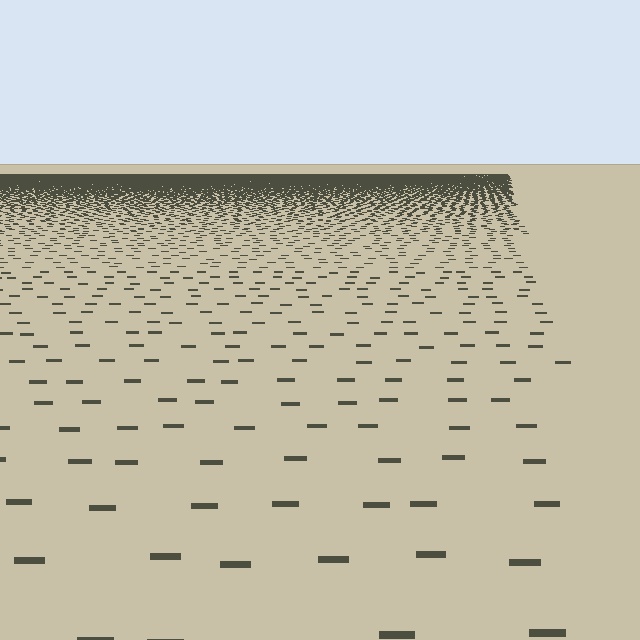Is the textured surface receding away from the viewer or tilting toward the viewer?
The surface is receding away from the viewer. Texture elements get smaller and denser toward the top.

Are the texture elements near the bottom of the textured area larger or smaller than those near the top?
Larger. Near the bottom, elements are closer to the viewer and appear at a bigger on-screen size.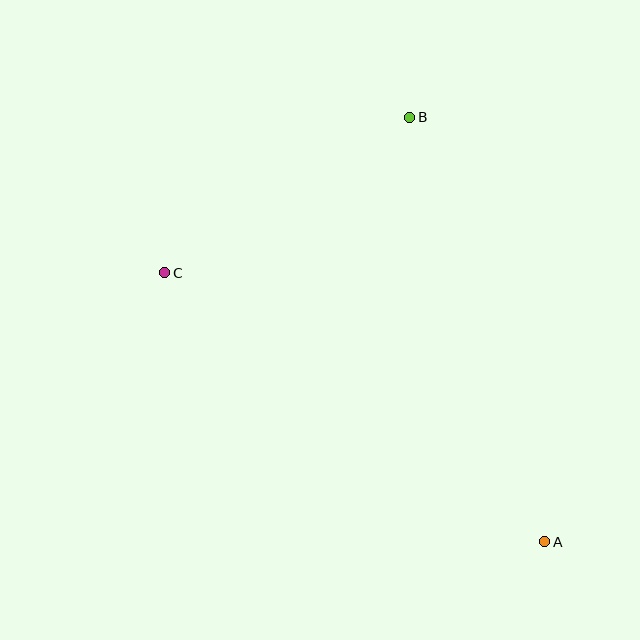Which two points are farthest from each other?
Points A and C are farthest from each other.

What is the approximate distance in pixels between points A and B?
The distance between A and B is approximately 445 pixels.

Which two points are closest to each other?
Points B and C are closest to each other.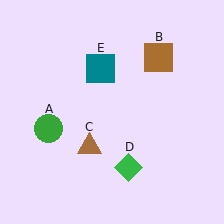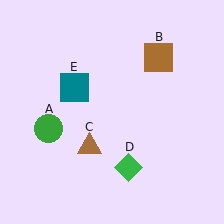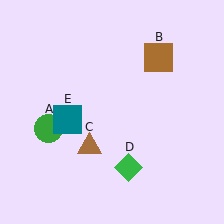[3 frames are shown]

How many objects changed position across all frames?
1 object changed position: teal square (object E).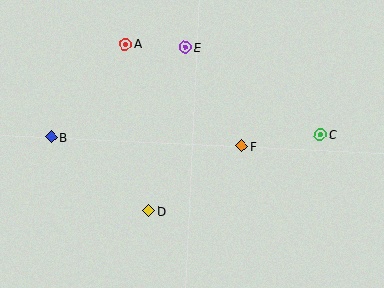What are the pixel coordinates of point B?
Point B is at (52, 137).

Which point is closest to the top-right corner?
Point C is closest to the top-right corner.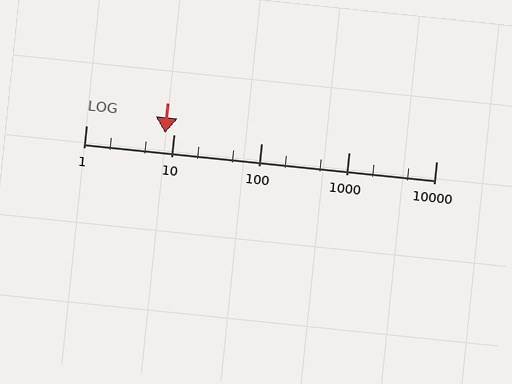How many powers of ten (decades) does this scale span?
The scale spans 4 decades, from 1 to 10000.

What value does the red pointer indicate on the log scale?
The pointer indicates approximately 8.